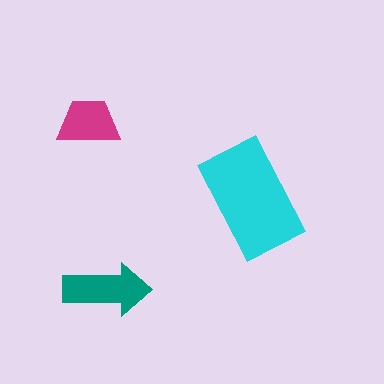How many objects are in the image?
There are 3 objects in the image.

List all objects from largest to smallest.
The cyan rectangle, the teal arrow, the magenta trapezoid.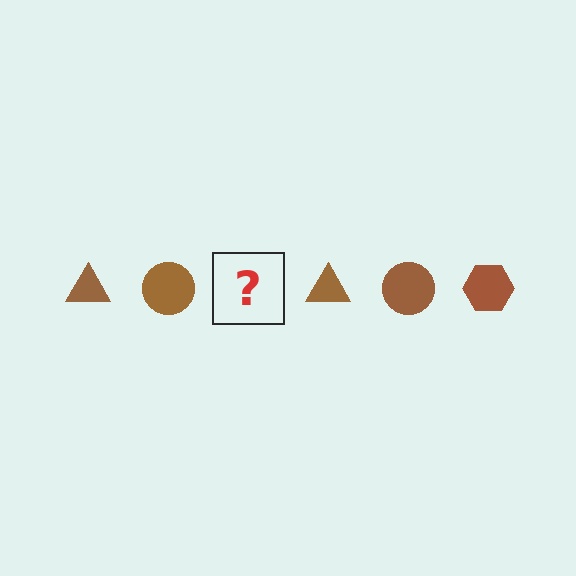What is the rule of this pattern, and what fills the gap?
The rule is that the pattern cycles through triangle, circle, hexagon shapes in brown. The gap should be filled with a brown hexagon.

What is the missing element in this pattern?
The missing element is a brown hexagon.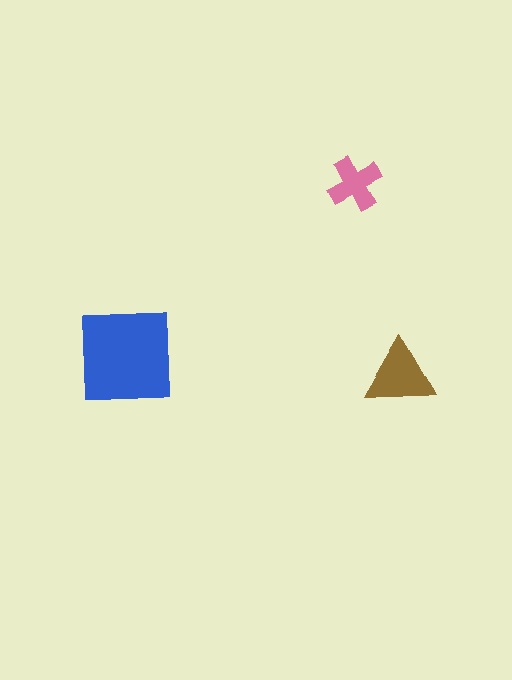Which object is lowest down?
The brown triangle is bottommost.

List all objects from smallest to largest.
The pink cross, the brown triangle, the blue square.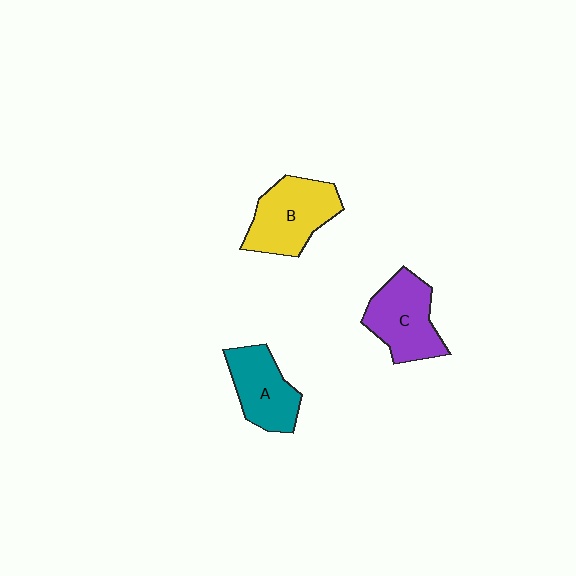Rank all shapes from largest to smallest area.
From largest to smallest: B (yellow), C (purple), A (teal).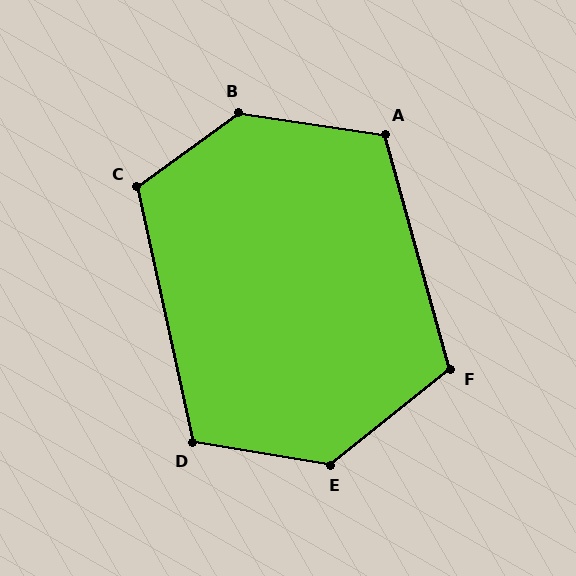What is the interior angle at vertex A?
Approximately 114 degrees (obtuse).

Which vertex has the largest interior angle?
B, at approximately 136 degrees.